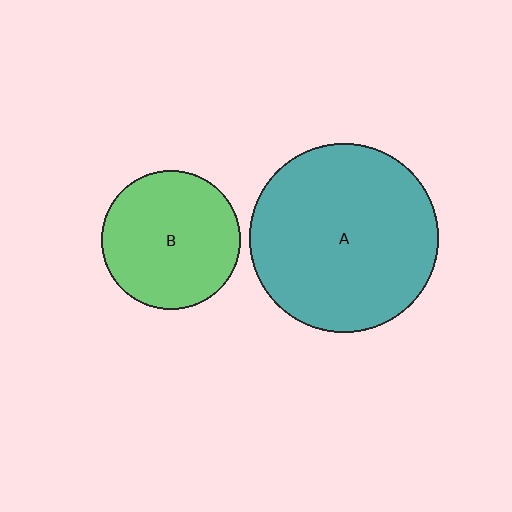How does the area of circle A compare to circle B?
Approximately 1.9 times.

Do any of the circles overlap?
No, none of the circles overlap.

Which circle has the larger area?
Circle A (teal).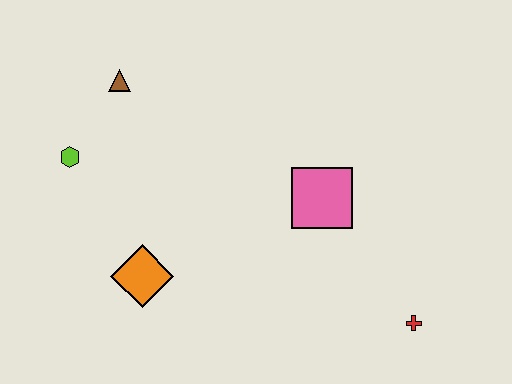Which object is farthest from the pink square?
The lime hexagon is farthest from the pink square.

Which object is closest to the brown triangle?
The lime hexagon is closest to the brown triangle.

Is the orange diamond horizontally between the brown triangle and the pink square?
Yes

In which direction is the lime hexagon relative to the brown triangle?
The lime hexagon is below the brown triangle.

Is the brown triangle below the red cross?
No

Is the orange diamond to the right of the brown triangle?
Yes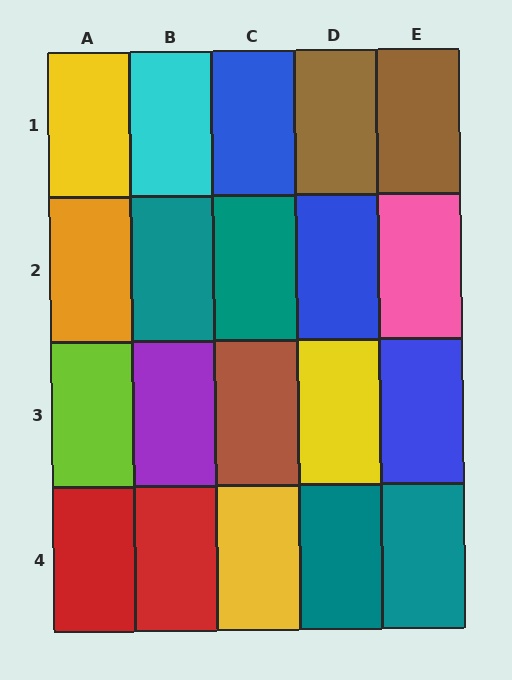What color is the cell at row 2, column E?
Pink.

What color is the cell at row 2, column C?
Teal.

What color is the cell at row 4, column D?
Teal.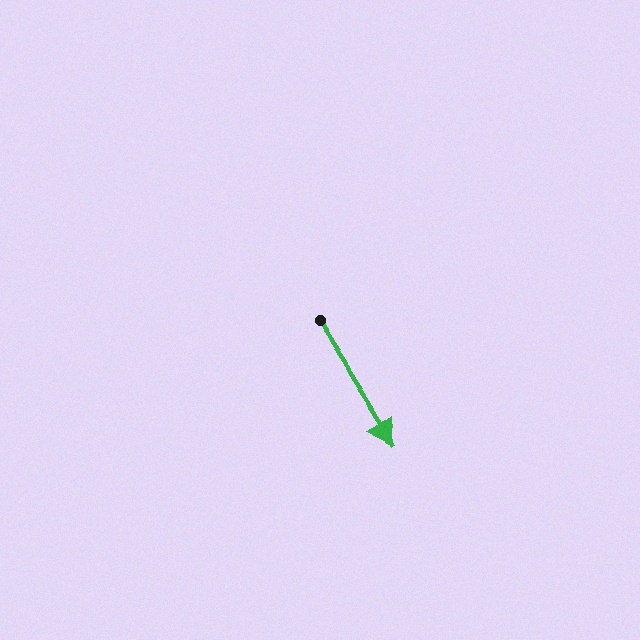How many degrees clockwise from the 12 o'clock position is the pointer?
Approximately 147 degrees.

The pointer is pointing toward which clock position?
Roughly 5 o'clock.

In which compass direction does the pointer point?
Southeast.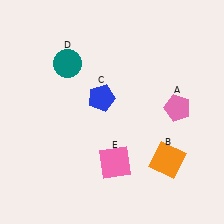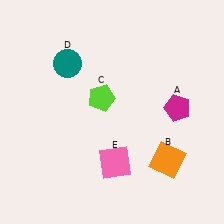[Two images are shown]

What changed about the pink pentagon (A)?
In Image 1, A is pink. In Image 2, it changed to magenta.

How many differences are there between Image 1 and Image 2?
There are 2 differences between the two images.